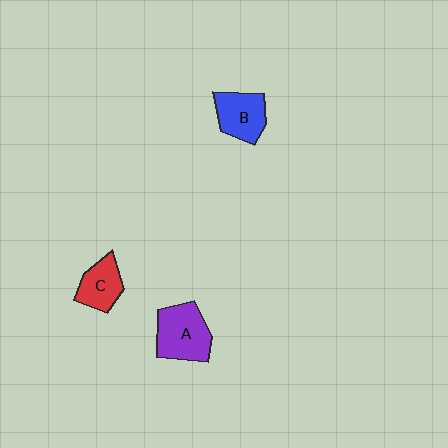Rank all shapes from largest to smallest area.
From largest to smallest: A (purple), B (blue), C (red).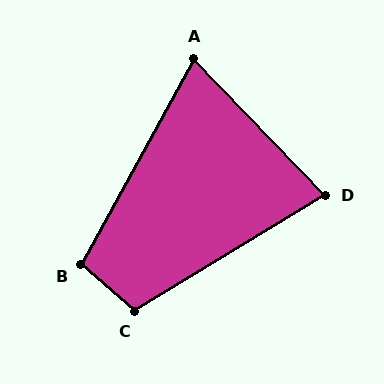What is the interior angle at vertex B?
Approximately 102 degrees (obtuse).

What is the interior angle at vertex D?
Approximately 78 degrees (acute).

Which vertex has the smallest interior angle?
A, at approximately 73 degrees.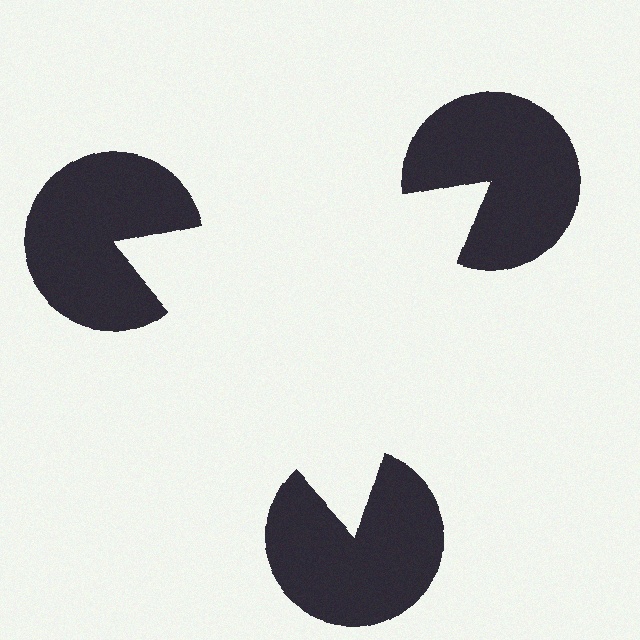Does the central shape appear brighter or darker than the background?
It typically appears slightly brighter than the background, even though no actual brightness change is drawn.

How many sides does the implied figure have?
3 sides.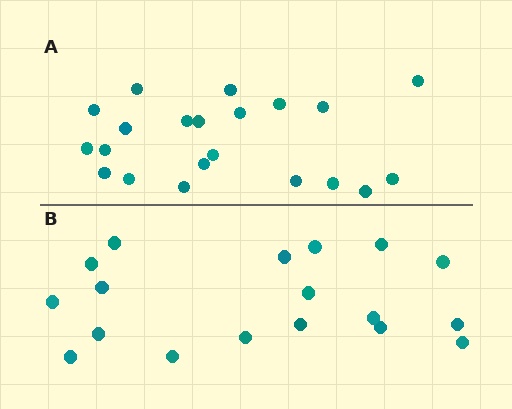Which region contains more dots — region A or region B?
Region A (the top region) has more dots.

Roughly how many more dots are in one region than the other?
Region A has just a few more — roughly 2 or 3 more dots than region B.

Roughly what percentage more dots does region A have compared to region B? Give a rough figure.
About 15% more.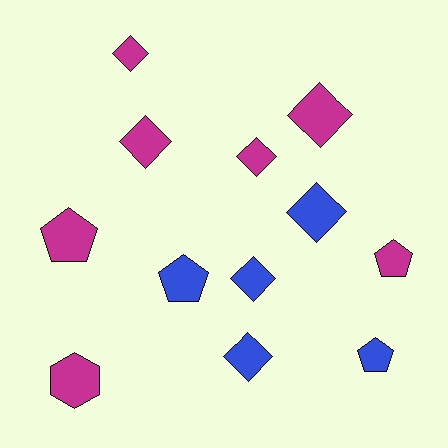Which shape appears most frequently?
Diamond, with 7 objects.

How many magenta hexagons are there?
There is 1 magenta hexagon.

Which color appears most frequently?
Magenta, with 7 objects.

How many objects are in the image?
There are 12 objects.